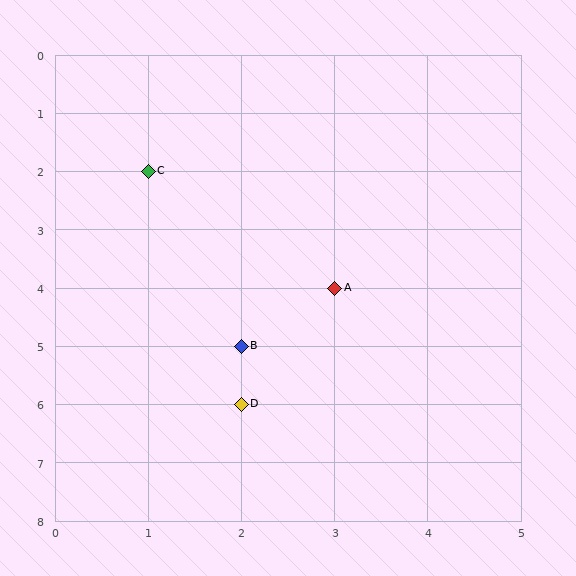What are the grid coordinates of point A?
Point A is at grid coordinates (3, 4).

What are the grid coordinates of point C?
Point C is at grid coordinates (1, 2).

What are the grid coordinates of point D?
Point D is at grid coordinates (2, 6).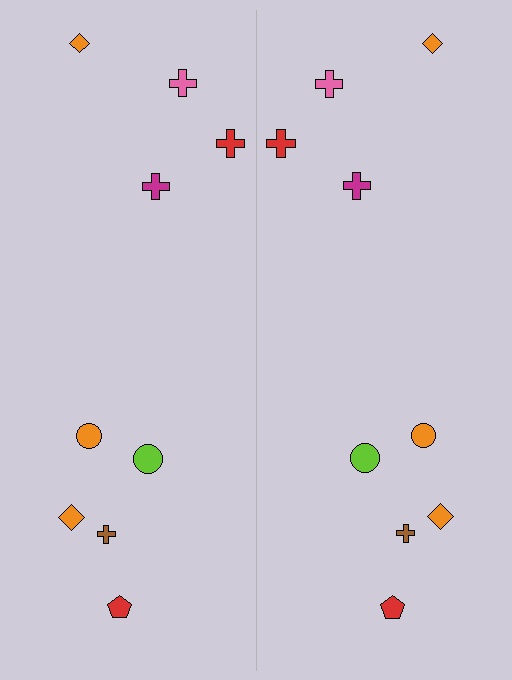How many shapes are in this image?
There are 18 shapes in this image.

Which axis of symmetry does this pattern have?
The pattern has a vertical axis of symmetry running through the center of the image.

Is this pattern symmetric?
Yes, this pattern has bilateral (reflection) symmetry.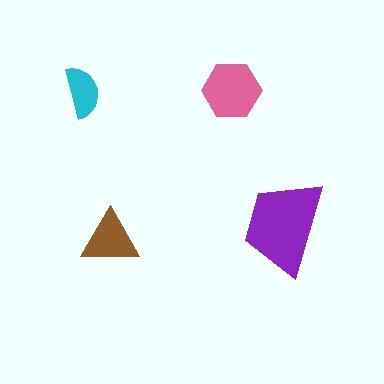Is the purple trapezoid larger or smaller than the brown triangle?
Larger.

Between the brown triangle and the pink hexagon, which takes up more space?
The pink hexagon.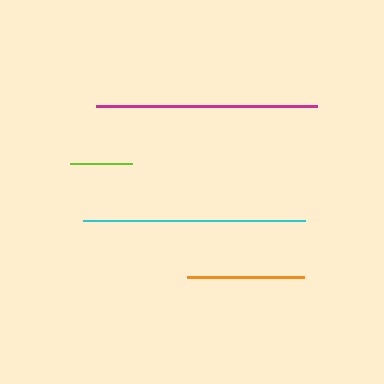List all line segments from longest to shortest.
From longest to shortest: cyan, magenta, orange, lime.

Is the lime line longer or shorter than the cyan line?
The cyan line is longer than the lime line.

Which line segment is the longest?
The cyan line is the longest at approximately 222 pixels.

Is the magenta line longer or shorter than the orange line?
The magenta line is longer than the orange line.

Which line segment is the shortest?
The lime line is the shortest at approximately 62 pixels.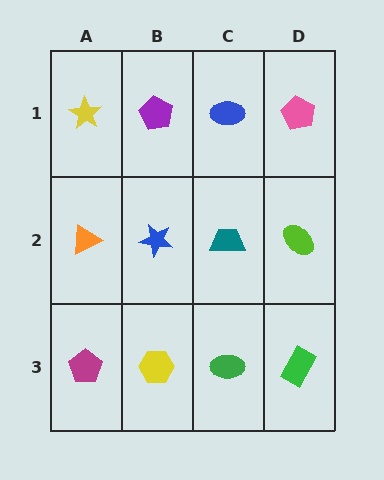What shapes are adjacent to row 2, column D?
A pink pentagon (row 1, column D), a green rectangle (row 3, column D), a teal trapezoid (row 2, column C).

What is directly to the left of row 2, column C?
A blue star.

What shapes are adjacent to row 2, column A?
A yellow star (row 1, column A), a magenta pentagon (row 3, column A), a blue star (row 2, column B).